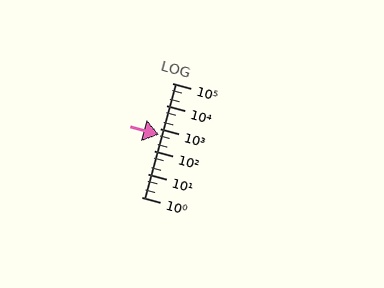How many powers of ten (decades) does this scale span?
The scale spans 5 decades, from 1 to 100000.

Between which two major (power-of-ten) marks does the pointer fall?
The pointer is between 100 and 1000.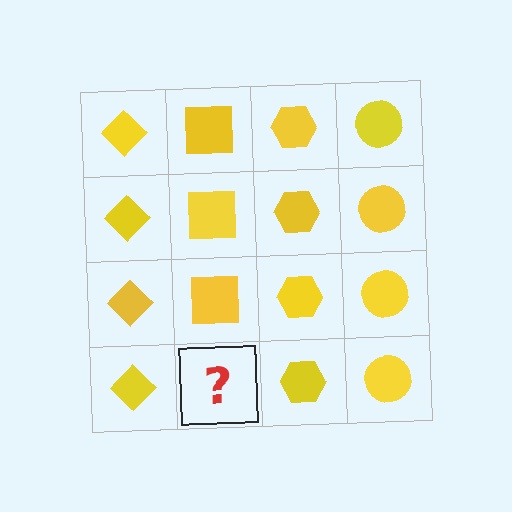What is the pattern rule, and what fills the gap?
The rule is that each column has a consistent shape. The gap should be filled with a yellow square.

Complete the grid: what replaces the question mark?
The question mark should be replaced with a yellow square.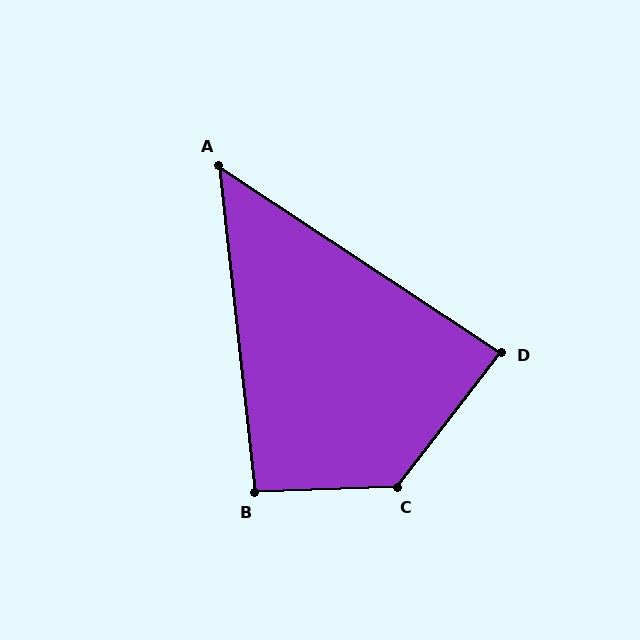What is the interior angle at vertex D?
Approximately 86 degrees (approximately right).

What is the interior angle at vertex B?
Approximately 94 degrees (approximately right).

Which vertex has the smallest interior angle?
A, at approximately 50 degrees.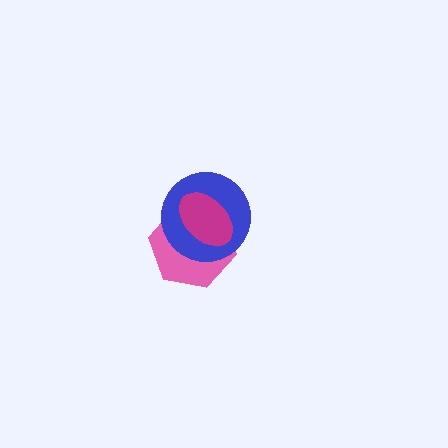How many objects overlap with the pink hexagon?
2 objects overlap with the pink hexagon.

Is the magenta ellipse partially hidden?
No, no other shape covers it.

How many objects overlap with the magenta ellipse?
2 objects overlap with the magenta ellipse.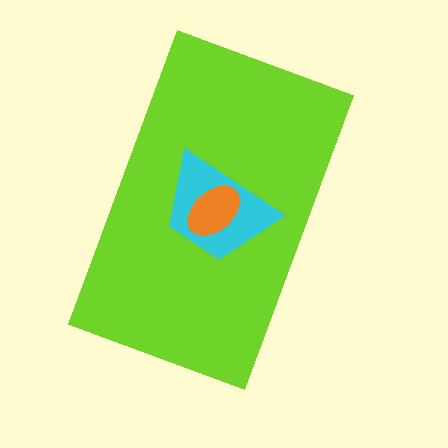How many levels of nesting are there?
3.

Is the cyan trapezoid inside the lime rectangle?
Yes.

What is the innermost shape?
The orange ellipse.